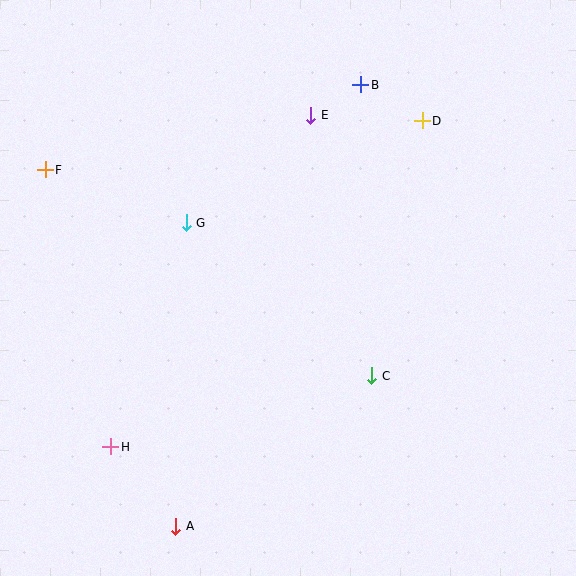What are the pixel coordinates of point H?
Point H is at (111, 447).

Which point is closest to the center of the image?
Point G at (186, 223) is closest to the center.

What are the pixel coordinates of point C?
Point C is at (372, 376).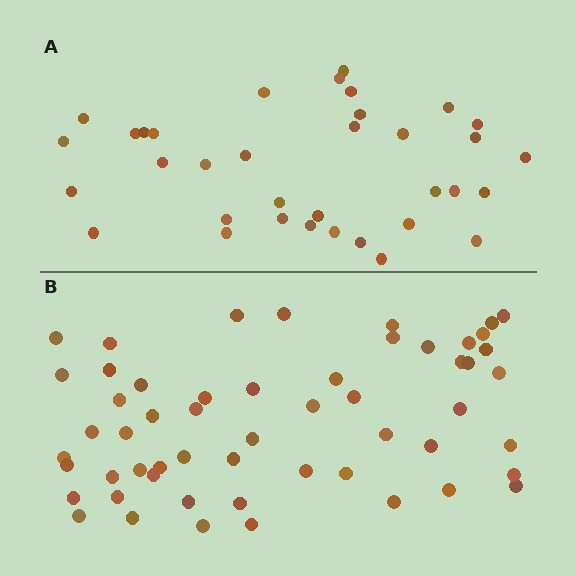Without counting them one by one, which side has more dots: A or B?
Region B (the bottom region) has more dots.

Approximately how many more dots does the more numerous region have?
Region B has approximately 20 more dots than region A.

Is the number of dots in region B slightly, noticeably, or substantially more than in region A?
Region B has substantially more. The ratio is roughly 1.6 to 1.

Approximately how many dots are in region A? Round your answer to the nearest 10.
About 40 dots. (The exact count is 35, which rounds to 40.)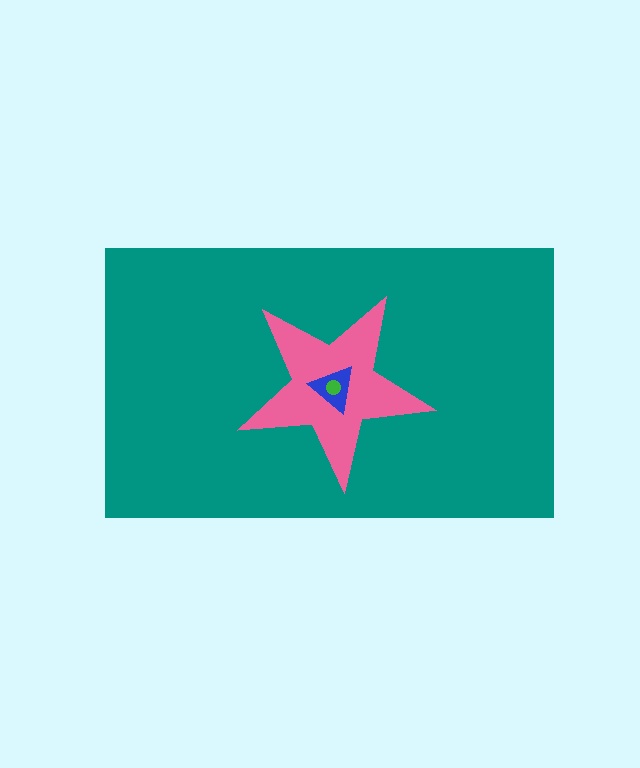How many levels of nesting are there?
4.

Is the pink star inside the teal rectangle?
Yes.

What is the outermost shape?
The teal rectangle.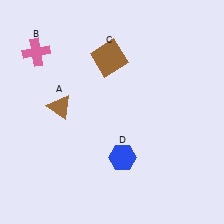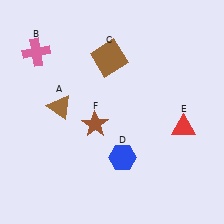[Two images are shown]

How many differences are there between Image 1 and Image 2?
There are 2 differences between the two images.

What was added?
A red triangle (E), a brown star (F) were added in Image 2.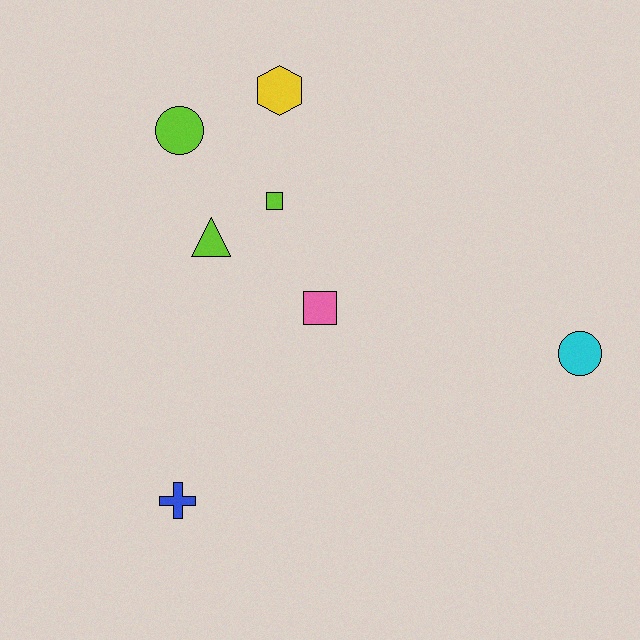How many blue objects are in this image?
There is 1 blue object.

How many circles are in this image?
There are 2 circles.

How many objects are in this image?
There are 7 objects.